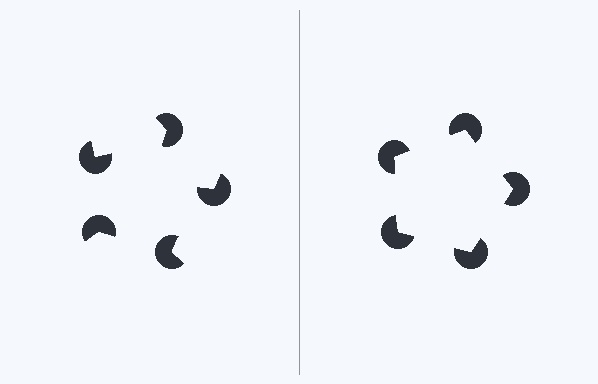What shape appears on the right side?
An illusory pentagon.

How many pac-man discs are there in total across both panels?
10 — 5 on each side.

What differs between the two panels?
The pac-man discs are positioned identically on both sides; only the wedge orientations differ. On the right they align to a pentagon; on the left they are misaligned.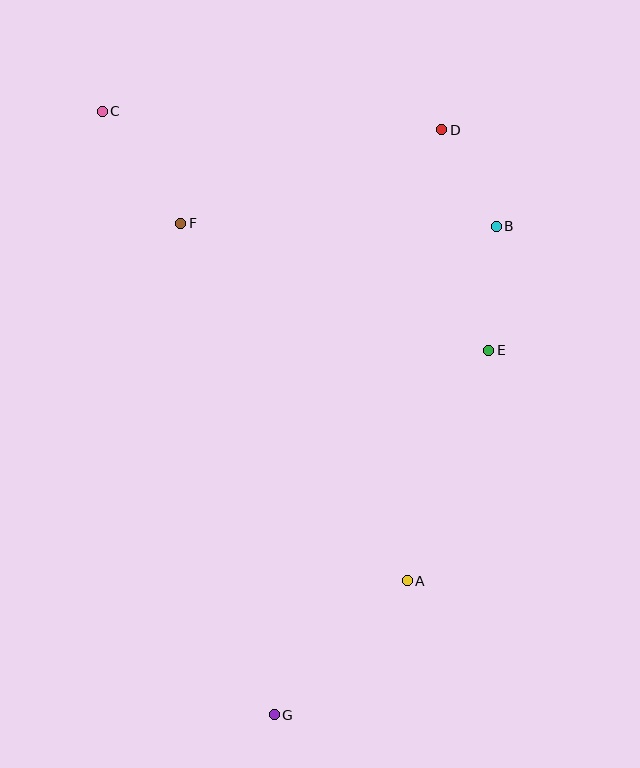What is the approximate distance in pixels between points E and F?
The distance between E and F is approximately 333 pixels.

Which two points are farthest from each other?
Points C and G are farthest from each other.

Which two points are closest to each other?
Points B and D are closest to each other.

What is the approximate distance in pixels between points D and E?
The distance between D and E is approximately 225 pixels.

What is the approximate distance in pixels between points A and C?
The distance between A and C is approximately 560 pixels.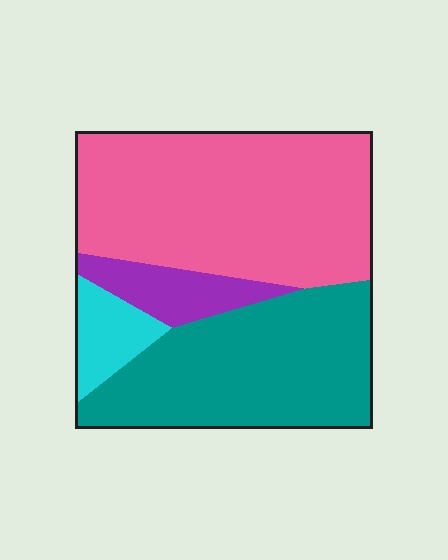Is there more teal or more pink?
Pink.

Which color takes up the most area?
Pink, at roughly 50%.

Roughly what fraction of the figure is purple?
Purple covers about 10% of the figure.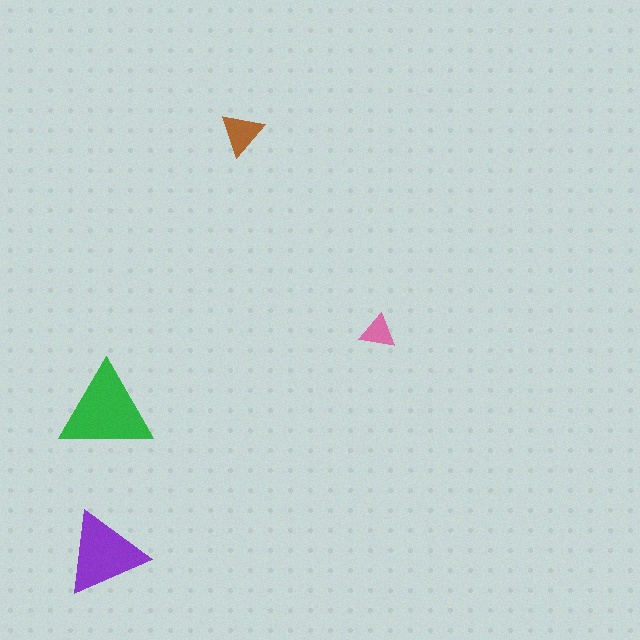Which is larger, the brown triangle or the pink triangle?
The brown one.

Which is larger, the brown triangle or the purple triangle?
The purple one.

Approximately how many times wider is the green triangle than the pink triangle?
About 2.5 times wider.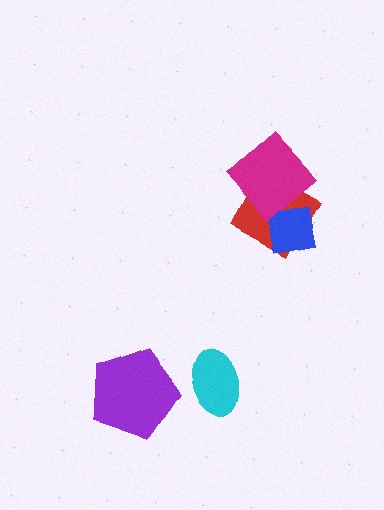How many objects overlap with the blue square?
1 object overlaps with the blue square.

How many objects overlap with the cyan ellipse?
0 objects overlap with the cyan ellipse.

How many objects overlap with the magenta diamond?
1 object overlaps with the magenta diamond.